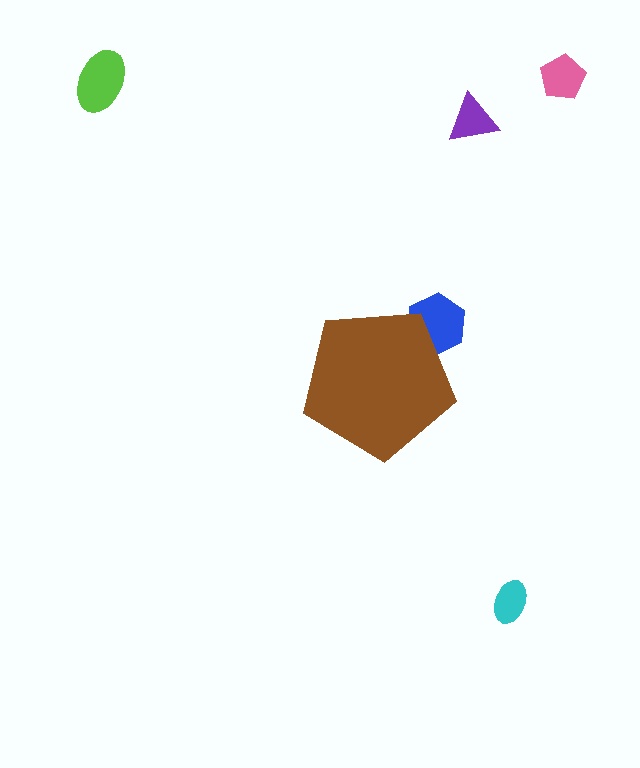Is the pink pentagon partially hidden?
No, the pink pentagon is fully visible.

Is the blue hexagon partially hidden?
Yes, the blue hexagon is partially hidden behind the brown pentagon.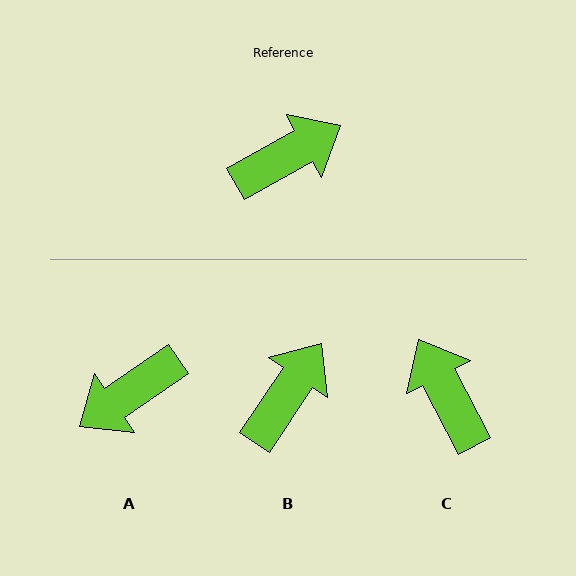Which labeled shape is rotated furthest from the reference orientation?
A, about 175 degrees away.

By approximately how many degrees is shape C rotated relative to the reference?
Approximately 88 degrees counter-clockwise.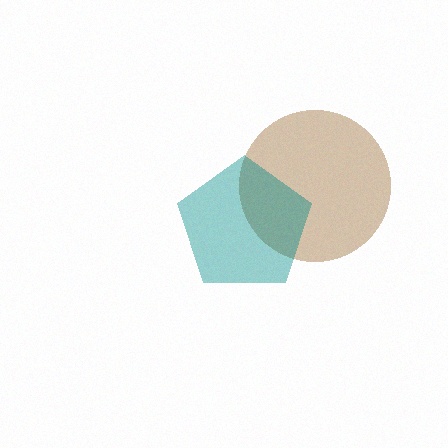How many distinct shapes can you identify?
There are 2 distinct shapes: a brown circle, a teal pentagon.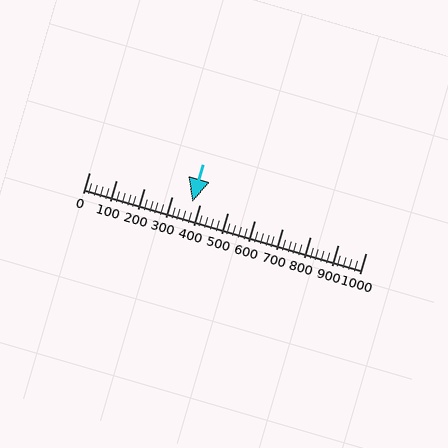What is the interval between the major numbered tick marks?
The major tick marks are spaced 100 units apart.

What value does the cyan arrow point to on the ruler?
The cyan arrow points to approximately 372.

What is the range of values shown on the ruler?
The ruler shows values from 0 to 1000.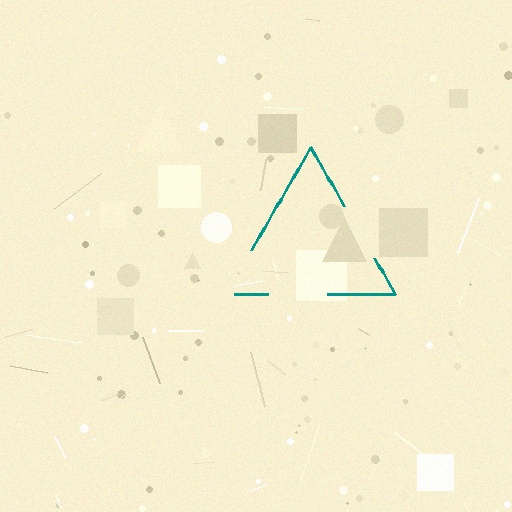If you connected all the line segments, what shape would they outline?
They would outline a triangle.